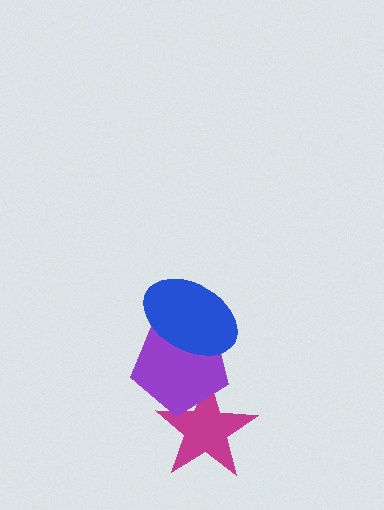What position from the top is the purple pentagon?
The purple pentagon is 2nd from the top.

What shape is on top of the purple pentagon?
The blue ellipse is on top of the purple pentagon.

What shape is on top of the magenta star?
The purple pentagon is on top of the magenta star.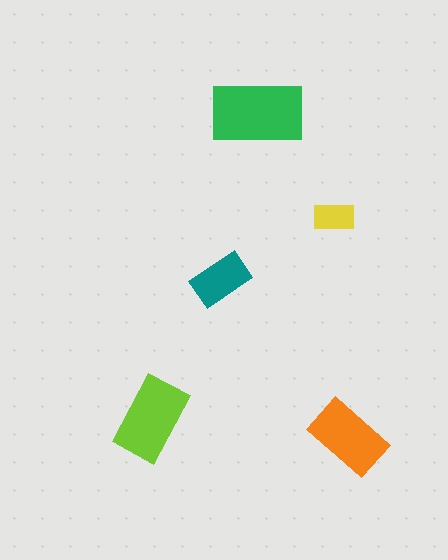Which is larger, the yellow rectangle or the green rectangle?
The green one.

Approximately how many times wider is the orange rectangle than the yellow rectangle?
About 2 times wider.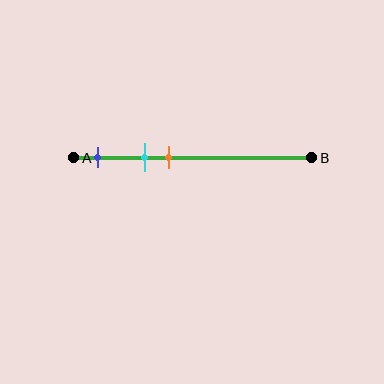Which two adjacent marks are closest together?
The cyan and orange marks are the closest adjacent pair.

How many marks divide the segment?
There are 3 marks dividing the segment.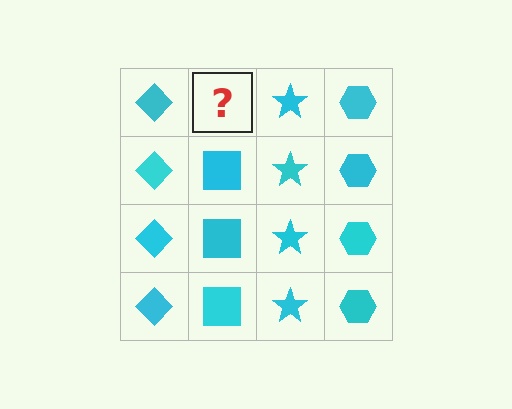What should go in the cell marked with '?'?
The missing cell should contain a cyan square.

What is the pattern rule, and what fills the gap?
The rule is that each column has a consistent shape. The gap should be filled with a cyan square.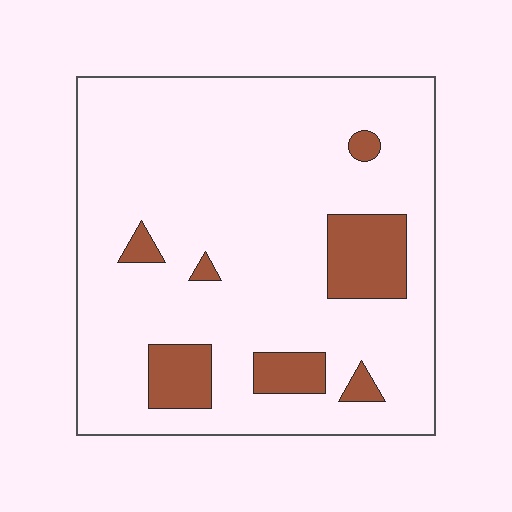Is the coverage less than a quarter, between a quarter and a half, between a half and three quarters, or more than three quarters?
Less than a quarter.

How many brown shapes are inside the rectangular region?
7.